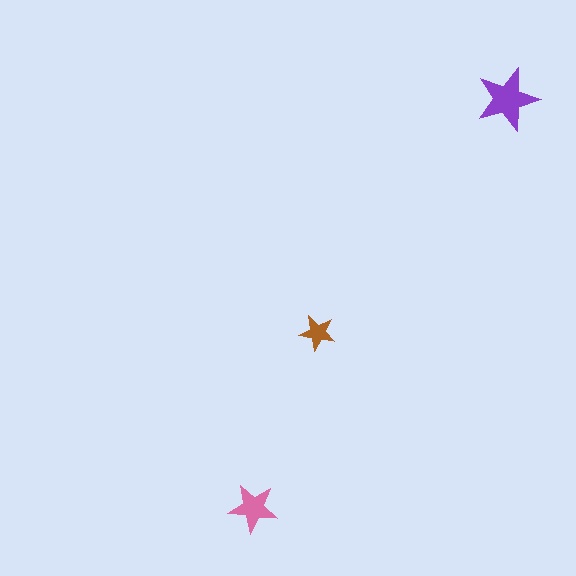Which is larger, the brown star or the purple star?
The purple one.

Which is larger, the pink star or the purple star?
The purple one.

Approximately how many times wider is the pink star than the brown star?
About 1.5 times wider.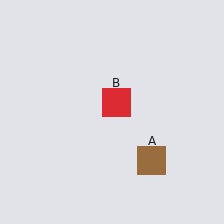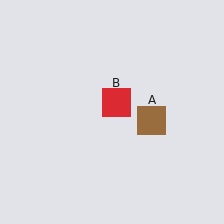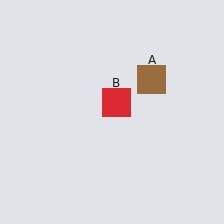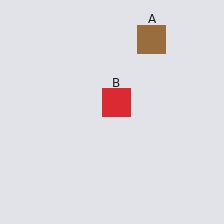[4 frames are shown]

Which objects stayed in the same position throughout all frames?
Red square (object B) remained stationary.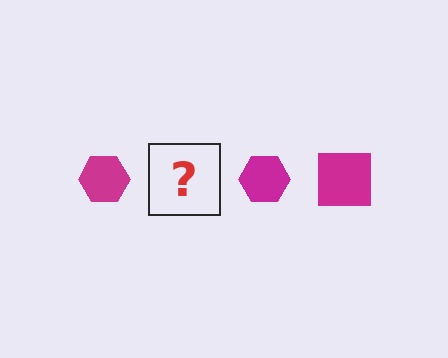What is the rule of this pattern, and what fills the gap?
The rule is that the pattern cycles through hexagon, square shapes in magenta. The gap should be filled with a magenta square.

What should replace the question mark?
The question mark should be replaced with a magenta square.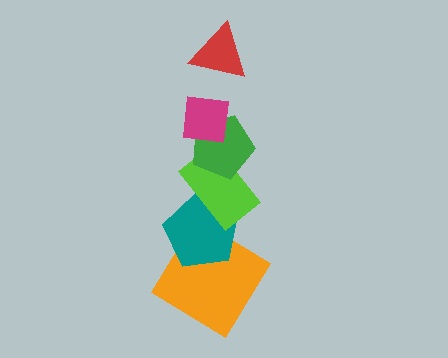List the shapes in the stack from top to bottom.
From top to bottom: the red triangle, the magenta square, the green pentagon, the lime rectangle, the teal pentagon, the orange diamond.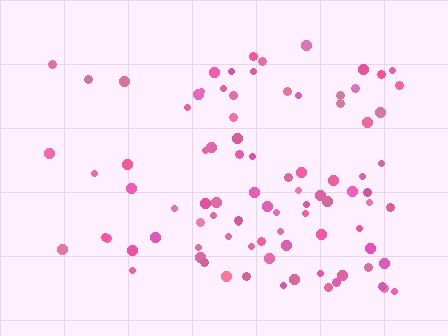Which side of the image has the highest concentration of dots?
The right.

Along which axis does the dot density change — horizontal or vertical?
Horizontal.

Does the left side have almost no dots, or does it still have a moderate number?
Still a moderate number, just noticeably fewer than the right.